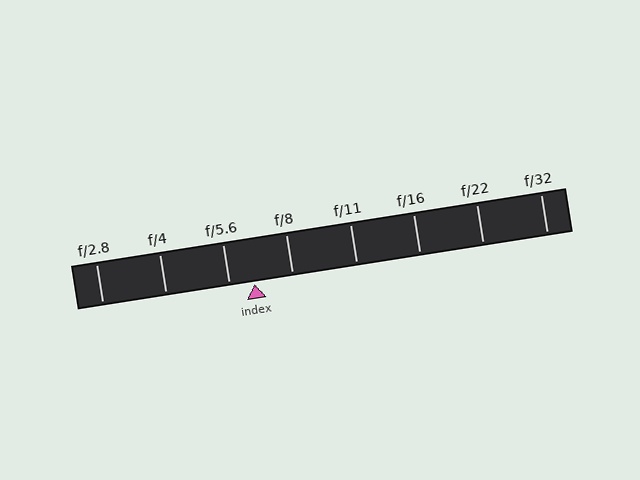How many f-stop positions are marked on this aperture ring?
There are 8 f-stop positions marked.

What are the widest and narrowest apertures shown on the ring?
The widest aperture shown is f/2.8 and the narrowest is f/32.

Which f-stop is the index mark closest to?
The index mark is closest to f/5.6.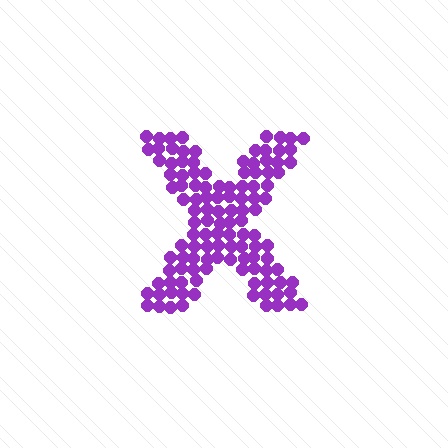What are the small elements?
The small elements are circles.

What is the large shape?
The large shape is the letter X.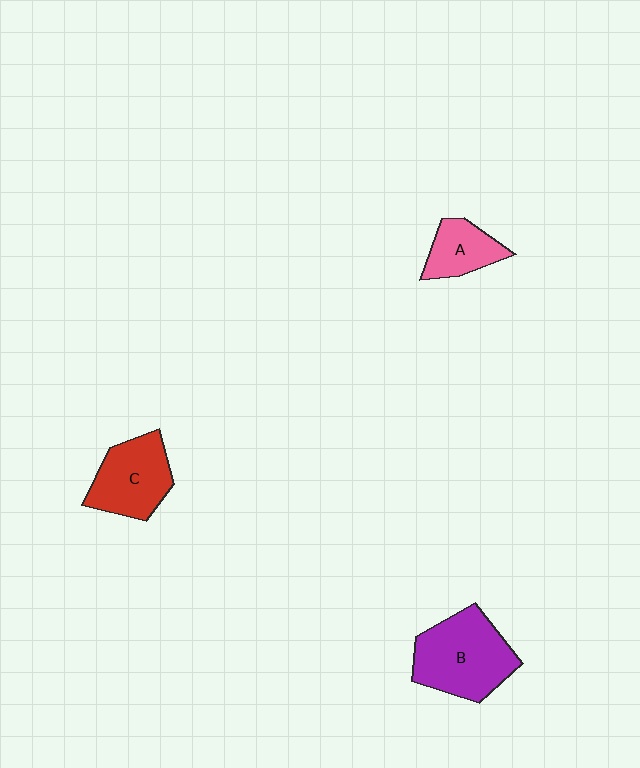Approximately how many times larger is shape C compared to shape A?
Approximately 1.5 times.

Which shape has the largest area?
Shape B (purple).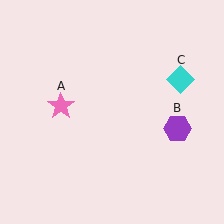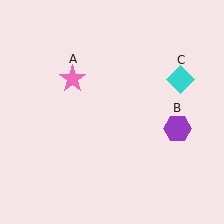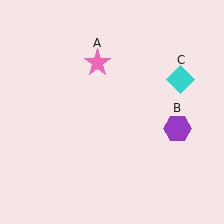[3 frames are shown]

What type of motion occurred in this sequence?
The pink star (object A) rotated clockwise around the center of the scene.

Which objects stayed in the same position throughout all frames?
Purple hexagon (object B) and cyan diamond (object C) remained stationary.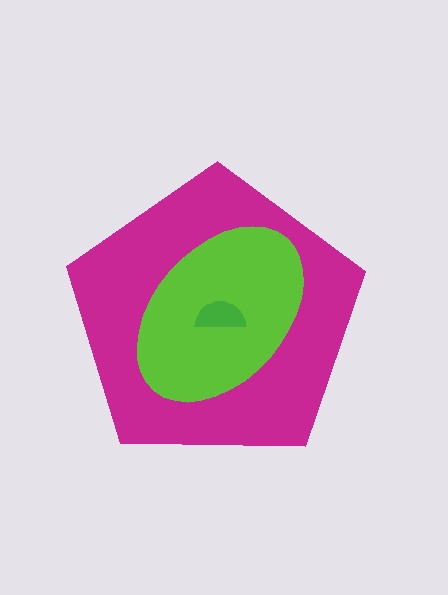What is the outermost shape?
The magenta pentagon.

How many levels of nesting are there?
3.